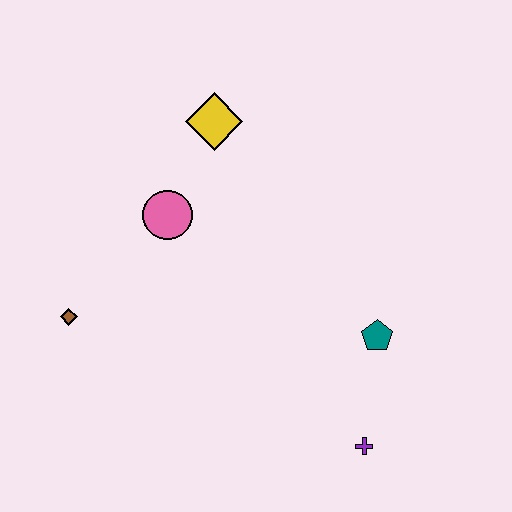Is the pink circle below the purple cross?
No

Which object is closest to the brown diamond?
The pink circle is closest to the brown diamond.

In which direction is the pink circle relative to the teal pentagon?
The pink circle is to the left of the teal pentagon.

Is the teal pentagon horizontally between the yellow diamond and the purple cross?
No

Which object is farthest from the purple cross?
The yellow diamond is farthest from the purple cross.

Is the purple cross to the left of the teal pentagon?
Yes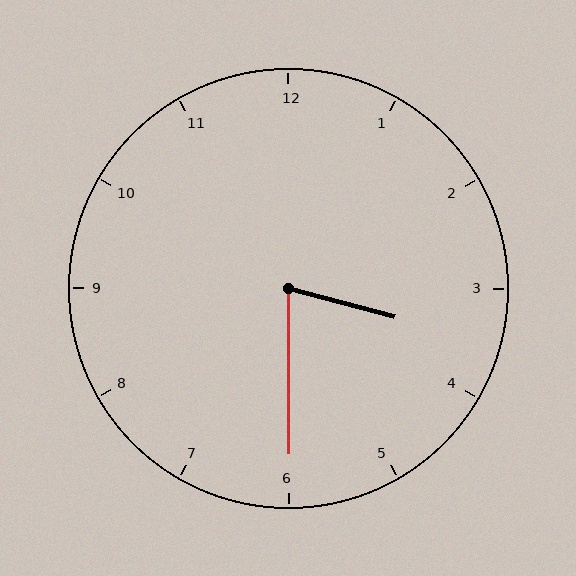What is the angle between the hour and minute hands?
Approximately 75 degrees.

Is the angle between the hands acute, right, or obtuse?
It is acute.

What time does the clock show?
3:30.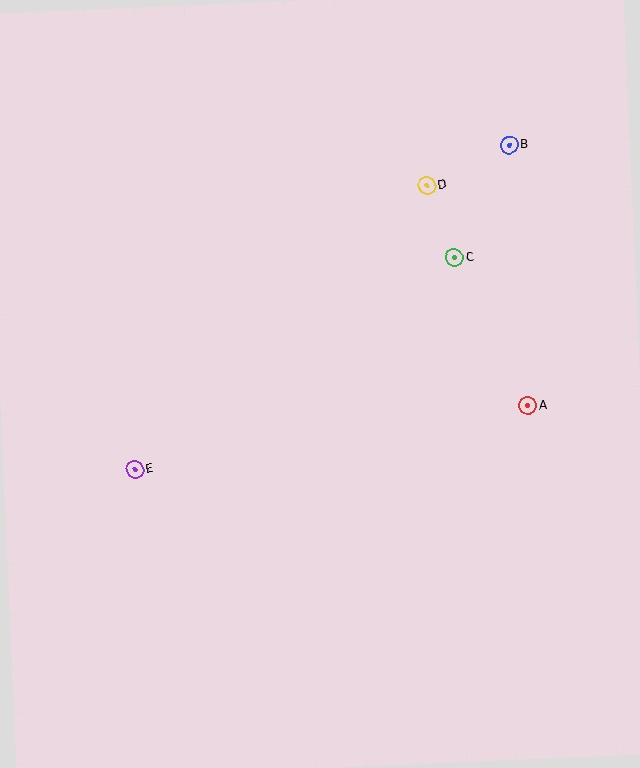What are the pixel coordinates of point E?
Point E is at (135, 469).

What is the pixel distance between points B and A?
The distance between B and A is 262 pixels.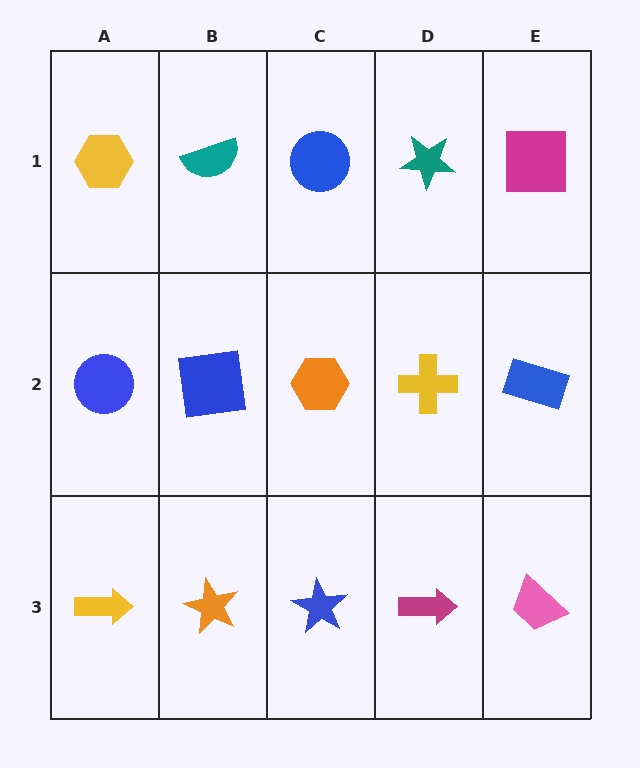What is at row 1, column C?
A blue circle.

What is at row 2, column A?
A blue circle.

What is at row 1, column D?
A teal star.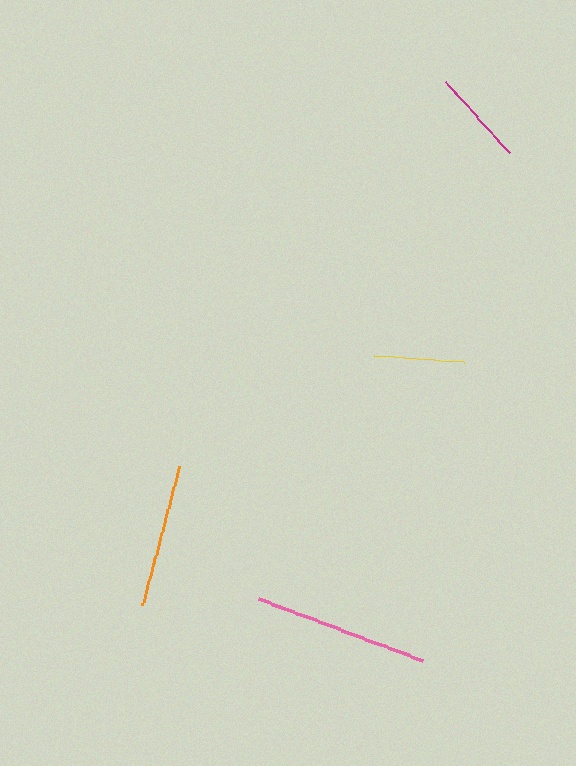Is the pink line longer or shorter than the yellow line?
The pink line is longer than the yellow line.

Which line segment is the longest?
The pink line is the longest at approximately 175 pixels.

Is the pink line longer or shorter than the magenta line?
The pink line is longer than the magenta line.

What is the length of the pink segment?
The pink segment is approximately 175 pixels long.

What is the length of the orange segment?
The orange segment is approximately 143 pixels long.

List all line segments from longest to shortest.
From longest to shortest: pink, orange, magenta, yellow.